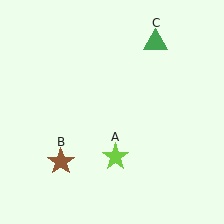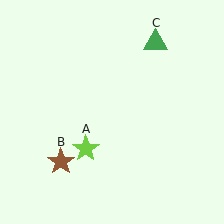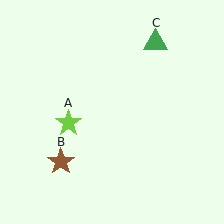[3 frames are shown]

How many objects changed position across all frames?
1 object changed position: lime star (object A).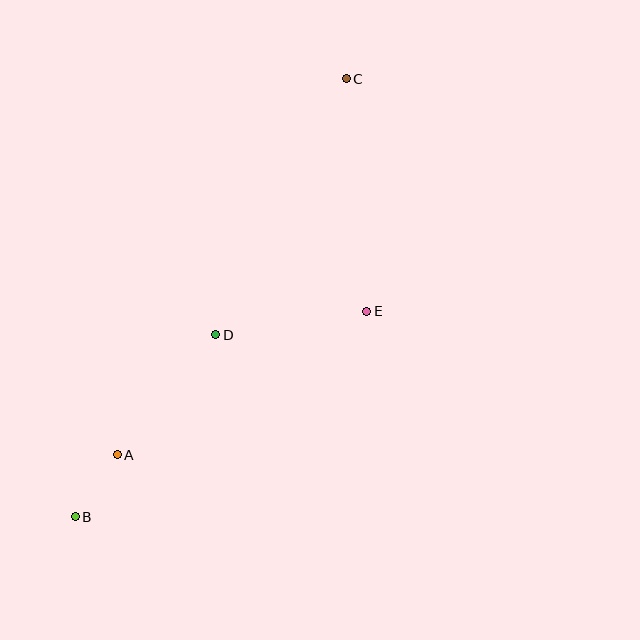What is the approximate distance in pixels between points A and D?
The distance between A and D is approximately 155 pixels.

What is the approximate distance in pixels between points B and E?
The distance between B and E is approximately 357 pixels.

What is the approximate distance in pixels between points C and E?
The distance between C and E is approximately 233 pixels.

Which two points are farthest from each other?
Points B and C are farthest from each other.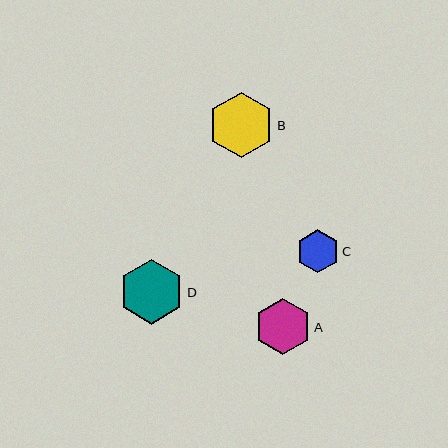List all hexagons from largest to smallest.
From largest to smallest: B, D, A, C.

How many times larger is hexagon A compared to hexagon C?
Hexagon A is approximately 1.3 times the size of hexagon C.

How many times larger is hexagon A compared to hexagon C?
Hexagon A is approximately 1.3 times the size of hexagon C.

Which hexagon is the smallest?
Hexagon C is the smallest with a size of approximately 43 pixels.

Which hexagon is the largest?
Hexagon B is the largest with a size of approximately 66 pixels.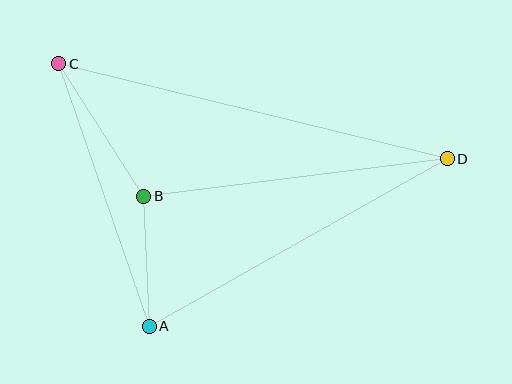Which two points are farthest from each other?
Points C and D are farthest from each other.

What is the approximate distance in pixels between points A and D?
The distance between A and D is approximately 342 pixels.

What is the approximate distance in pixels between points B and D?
The distance between B and D is approximately 306 pixels.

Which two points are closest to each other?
Points A and B are closest to each other.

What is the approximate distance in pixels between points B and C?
The distance between B and C is approximately 157 pixels.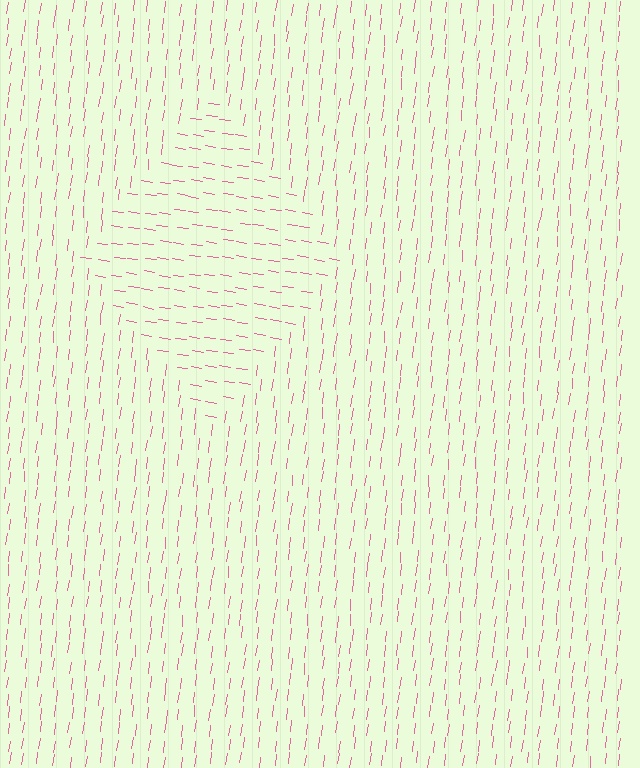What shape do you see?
I see a diamond.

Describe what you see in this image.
The image is filled with small pink line segments. A diamond region in the image has lines oriented differently from the surrounding lines, creating a visible texture boundary.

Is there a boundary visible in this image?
Yes, there is a texture boundary formed by a change in line orientation.